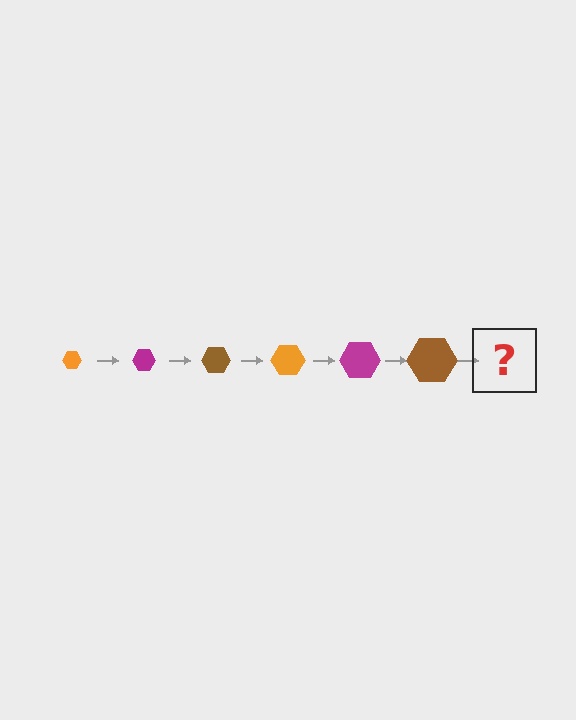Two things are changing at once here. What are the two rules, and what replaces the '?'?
The two rules are that the hexagon grows larger each step and the color cycles through orange, magenta, and brown. The '?' should be an orange hexagon, larger than the previous one.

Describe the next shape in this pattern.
It should be an orange hexagon, larger than the previous one.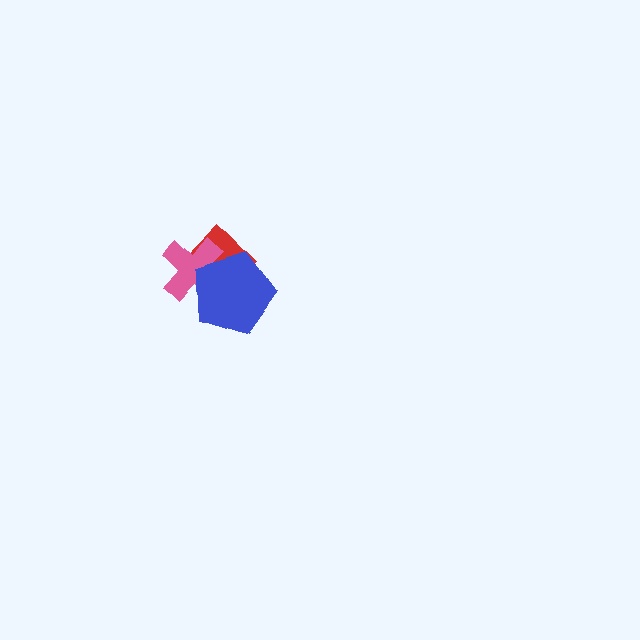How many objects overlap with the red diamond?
2 objects overlap with the red diamond.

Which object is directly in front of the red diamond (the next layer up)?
The pink cross is directly in front of the red diamond.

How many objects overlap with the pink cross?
2 objects overlap with the pink cross.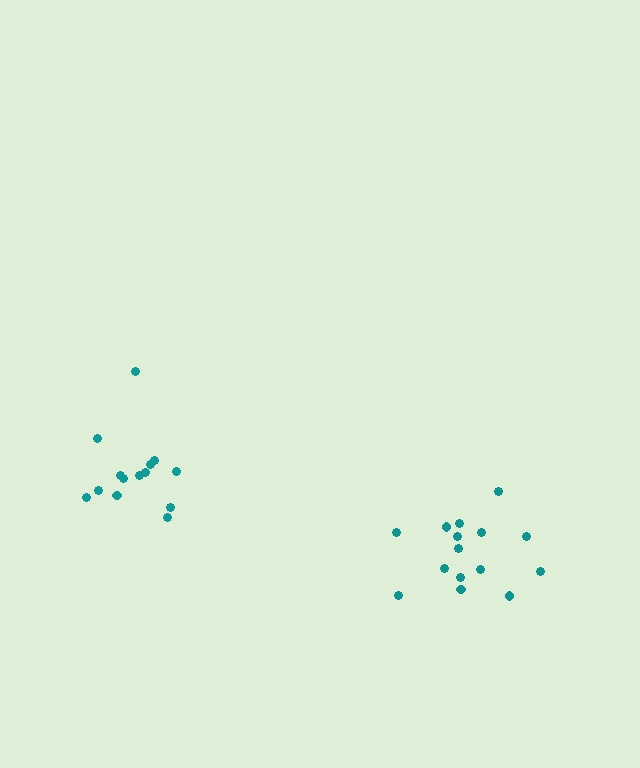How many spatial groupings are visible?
There are 2 spatial groupings.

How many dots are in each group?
Group 1: 14 dots, Group 2: 15 dots (29 total).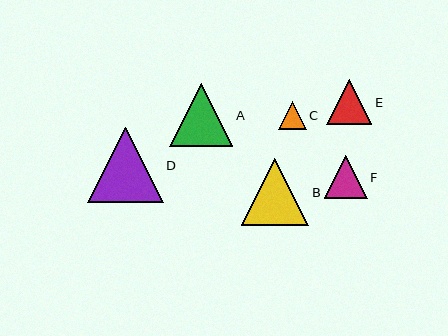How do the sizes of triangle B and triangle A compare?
Triangle B and triangle A are approximately the same size.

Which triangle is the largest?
Triangle D is the largest with a size of approximately 75 pixels.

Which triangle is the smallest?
Triangle C is the smallest with a size of approximately 28 pixels.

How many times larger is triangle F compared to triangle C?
Triangle F is approximately 1.5 times the size of triangle C.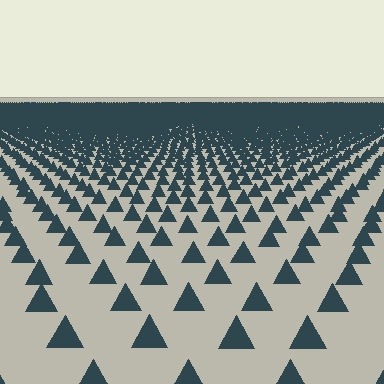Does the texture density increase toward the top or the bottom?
Density increases toward the top.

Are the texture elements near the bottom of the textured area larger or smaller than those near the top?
Larger. Near the bottom, elements are closer to the viewer and appear at a bigger on-screen size.